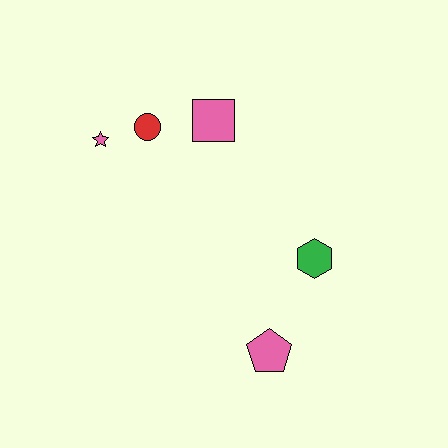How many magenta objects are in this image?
There are no magenta objects.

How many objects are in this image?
There are 5 objects.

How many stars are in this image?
There is 1 star.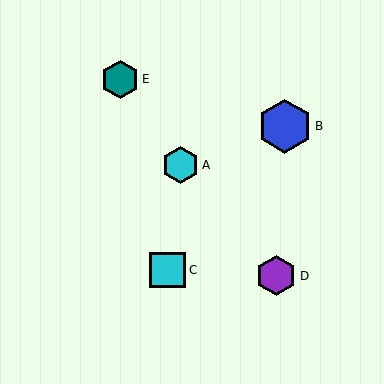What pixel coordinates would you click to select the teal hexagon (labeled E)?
Click at (120, 79) to select the teal hexagon E.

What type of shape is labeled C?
Shape C is a cyan square.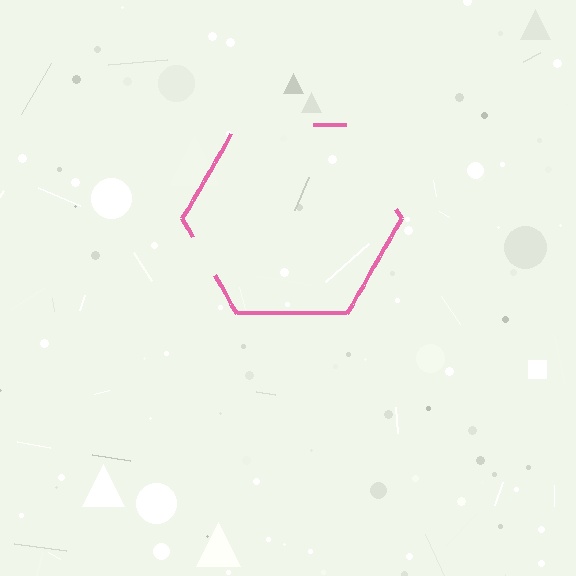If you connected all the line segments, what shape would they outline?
They would outline a hexagon.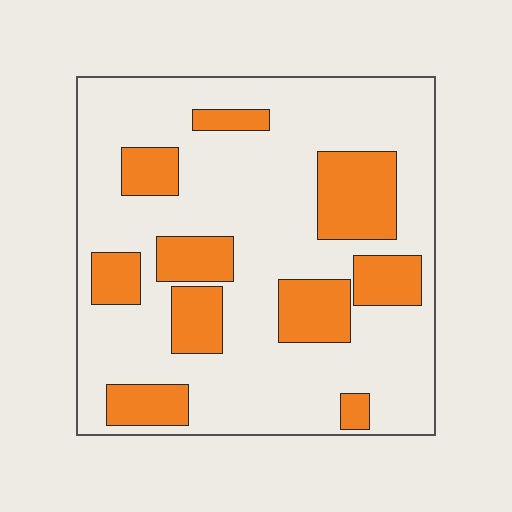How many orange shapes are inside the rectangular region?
10.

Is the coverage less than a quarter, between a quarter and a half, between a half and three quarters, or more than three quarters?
Between a quarter and a half.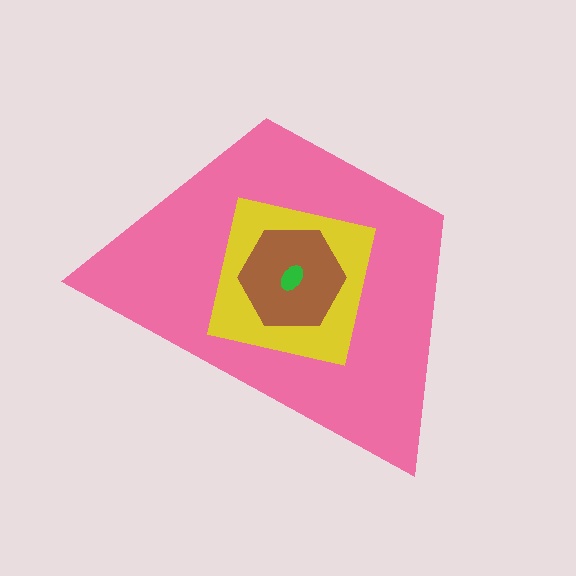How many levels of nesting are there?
4.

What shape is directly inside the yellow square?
The brown hexagon.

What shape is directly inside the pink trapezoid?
The yellow square.